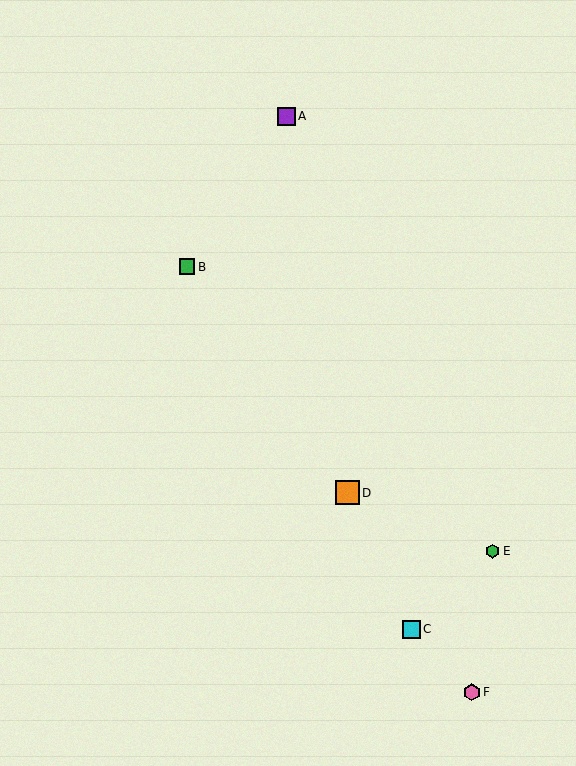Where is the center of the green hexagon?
The center of the green hexagon is at (493, 551).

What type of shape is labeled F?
Shape F is a pink hexagon.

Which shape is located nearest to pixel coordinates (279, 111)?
The purple square (labeled A) at (286, 116) is nearest to that location.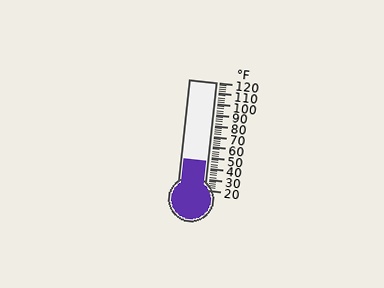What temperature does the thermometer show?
The thermometer shows approximately 46°F.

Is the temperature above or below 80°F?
The temperature is below 80°F.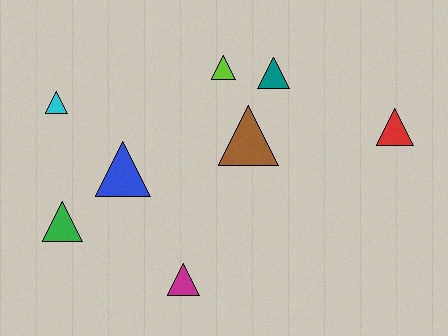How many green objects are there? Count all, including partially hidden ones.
There is 1 green object.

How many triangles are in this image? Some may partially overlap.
There are 8 triangles.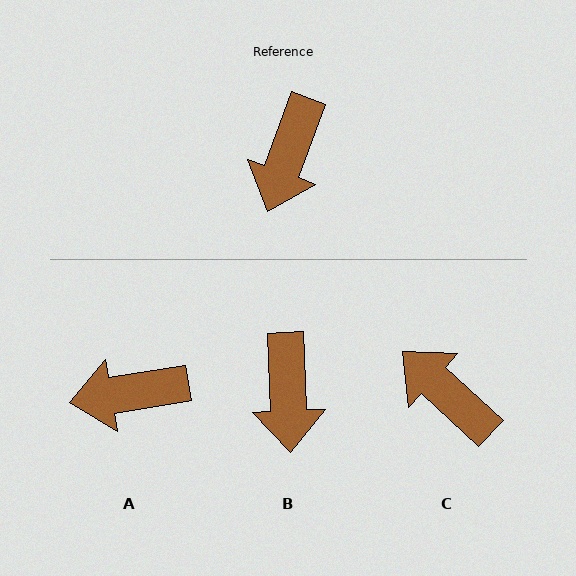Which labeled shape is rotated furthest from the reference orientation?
C, about 113 degrees away.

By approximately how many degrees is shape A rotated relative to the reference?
Approximately 61 degrees clockwise.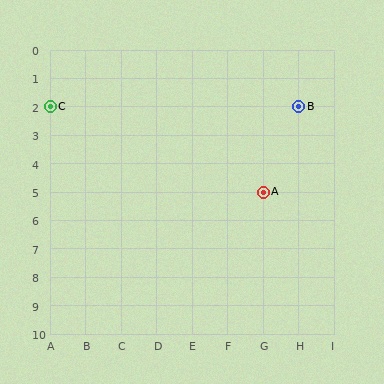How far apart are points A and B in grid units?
Points A and B are 1 column and 3 rows apart (about 3.2 grid units diagonally).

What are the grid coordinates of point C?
Point C is at grid coordinates (A, 2).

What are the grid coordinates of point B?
Point B is at grid coordinates (H, 2).